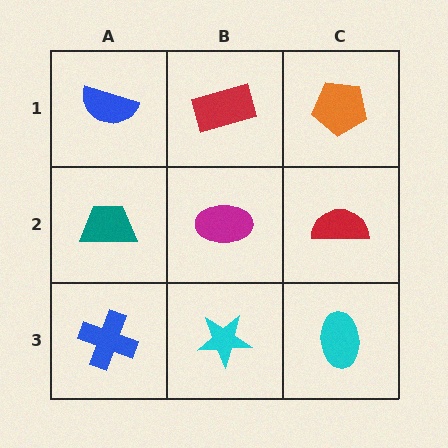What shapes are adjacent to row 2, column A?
A blue semicircle (row 1, column A), a blue cross (row 3, column A), a magenta ellipse (row 2, column B).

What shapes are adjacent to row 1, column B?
A magenta ellipse (row 2, column B), a blue semicircle (row 1, column A), an orange pentagon (row 1, column C).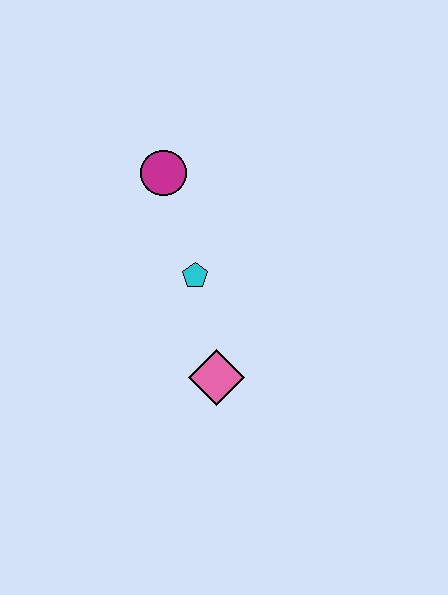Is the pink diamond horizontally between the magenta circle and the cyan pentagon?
No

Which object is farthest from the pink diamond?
The magenta circle is farthest from the pink diamond.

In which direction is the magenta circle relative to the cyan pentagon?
The magenta circle is above the cyan pentagon.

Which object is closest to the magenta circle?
The cyan pentagon is closest to the magenta circle.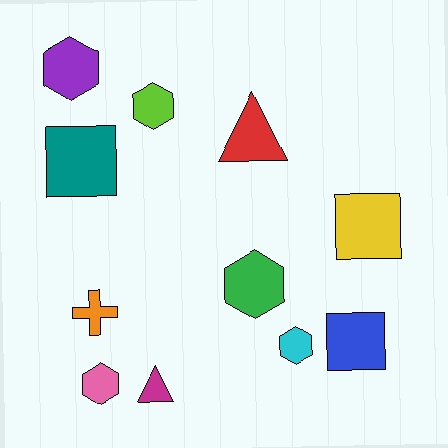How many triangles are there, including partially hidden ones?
There are 2 triangles.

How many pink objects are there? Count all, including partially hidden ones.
There is 1 pink object.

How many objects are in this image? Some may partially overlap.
There are 11 objects.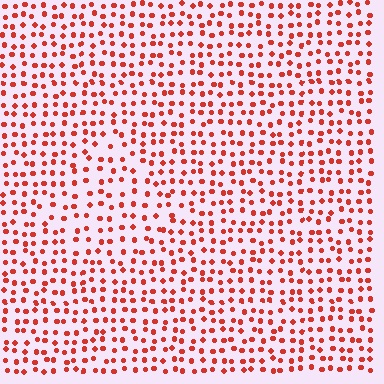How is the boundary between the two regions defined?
The boundary is defined by a change in element density (approximately 1.4x ratio). All elements are the same color, size, and shape.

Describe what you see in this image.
The image contains small red elements arranged at two different densities. A diamond-shaped region is visible where the elements are less densely packed than the surrounding area.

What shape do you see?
I see a diamond.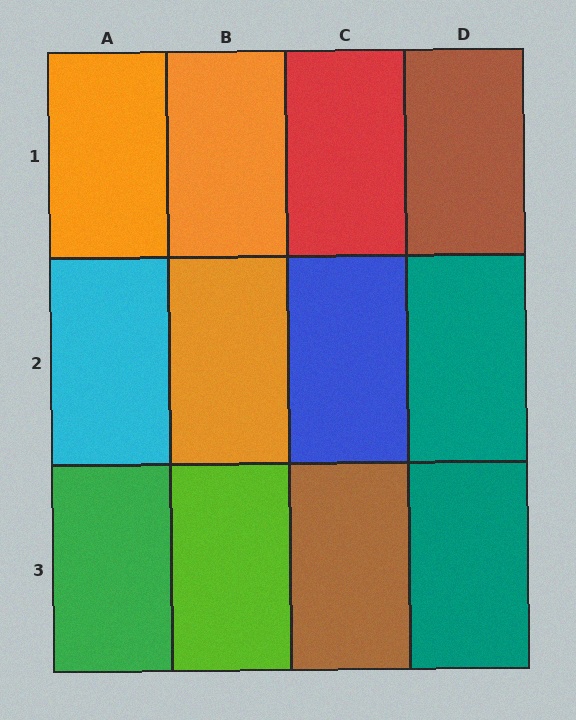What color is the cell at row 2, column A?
Cyan.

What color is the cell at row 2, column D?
Teal.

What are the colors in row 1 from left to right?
Orange, orange, red, brown.